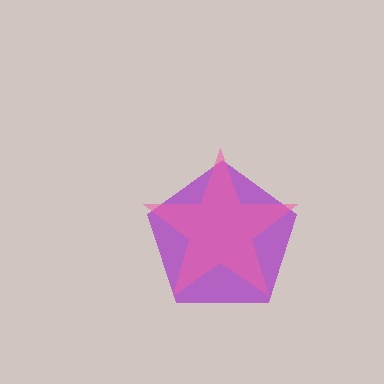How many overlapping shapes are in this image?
There are 2 overlapping shapes in the image.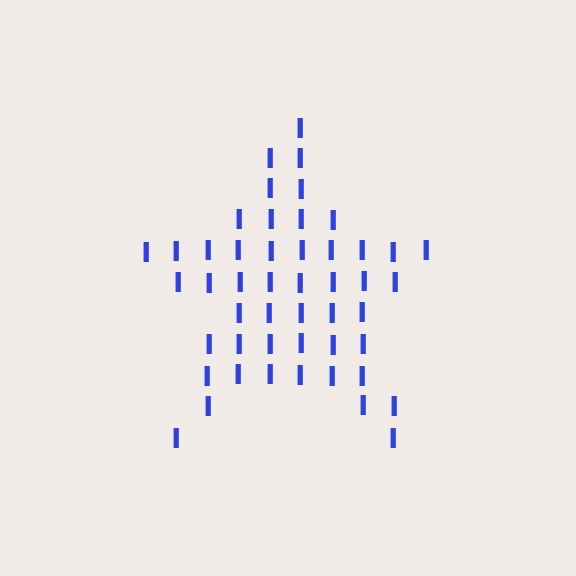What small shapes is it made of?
It is made of small letter I's.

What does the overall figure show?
The overall figure shows a star.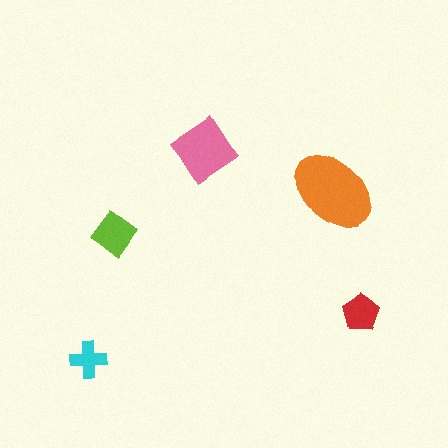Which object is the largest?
The orange ellipse.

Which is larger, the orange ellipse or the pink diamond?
The orange ellipse.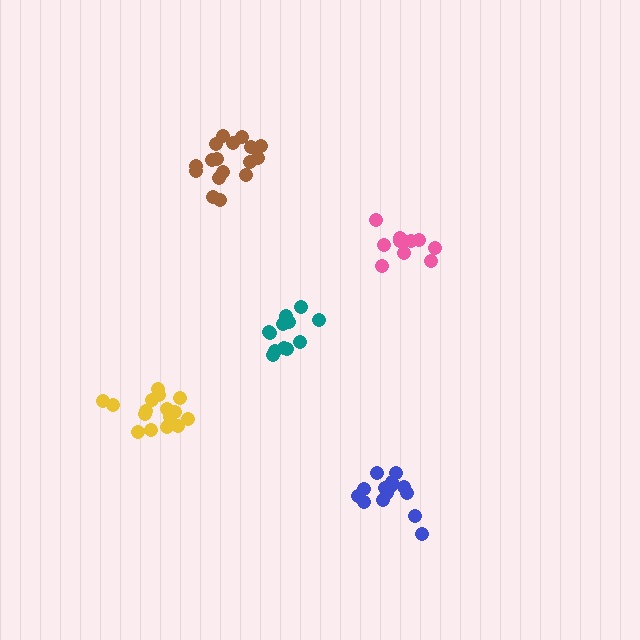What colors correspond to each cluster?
The clusters are colored: teal, yellow, brown, pink, blue.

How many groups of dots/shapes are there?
There are 5 groups.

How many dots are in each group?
Group 1: 12 dots, Group 2: 16 dots, Group 3: 17 dots, Group 4: 11 dots, Group 5: 14 dots (70 total).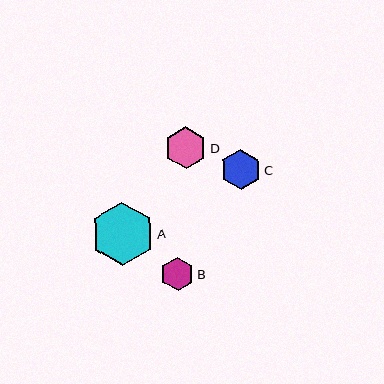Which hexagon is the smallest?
Hexagon B is the smallest with a size of approximately 33 pixels.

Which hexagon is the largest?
Hexagon A is the largest with a size of approximately 63 pixels.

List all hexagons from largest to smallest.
From largest to smallest: A, D, C, B.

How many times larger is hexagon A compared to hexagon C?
Hexagon A is approximately 1.6 times the size of hexagon C.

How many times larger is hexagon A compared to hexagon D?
Hexagon A is approximately 1.5 times the size of hexagon D.